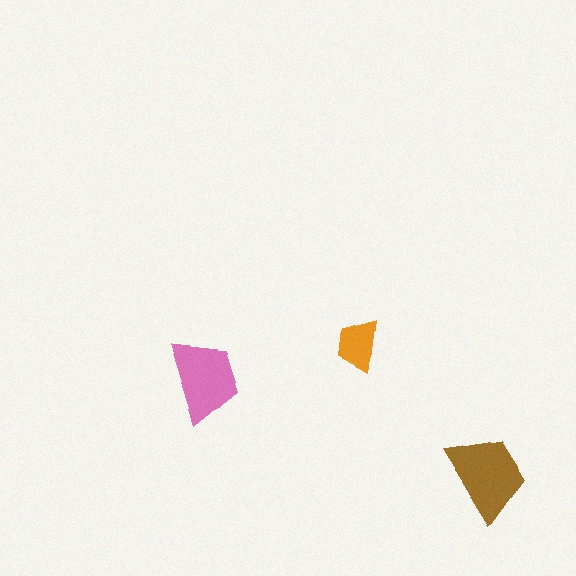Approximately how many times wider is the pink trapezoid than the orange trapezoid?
About 1.5 times wider.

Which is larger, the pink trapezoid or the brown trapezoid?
The brown one.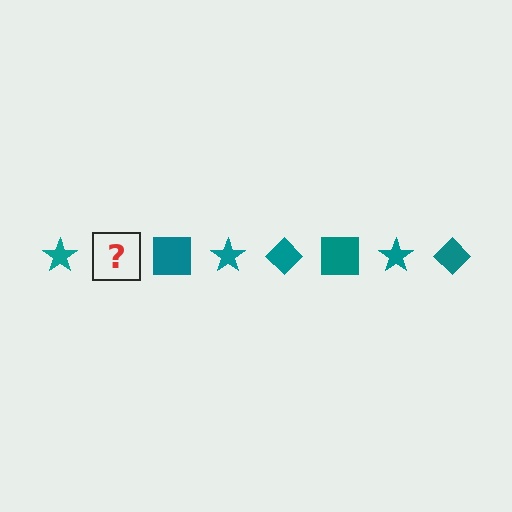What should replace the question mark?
The question mark should be replaced with a teal diamond.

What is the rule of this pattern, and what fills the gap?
The rule is that the pattern cycles through star, diamond, square shapes in teal. The gap should be filled with a teal diamond.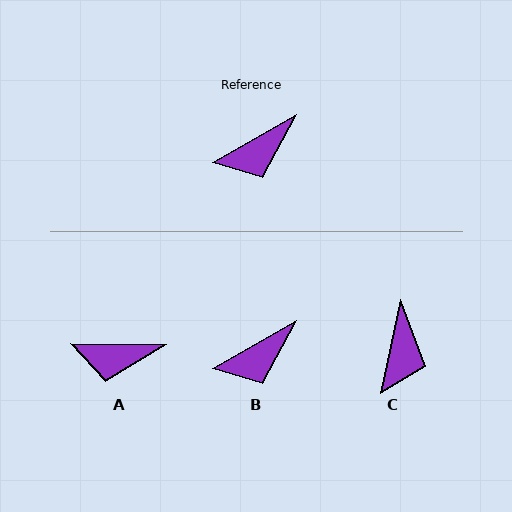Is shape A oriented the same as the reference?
No, it is off by about 31 degrees.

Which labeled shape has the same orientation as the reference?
B.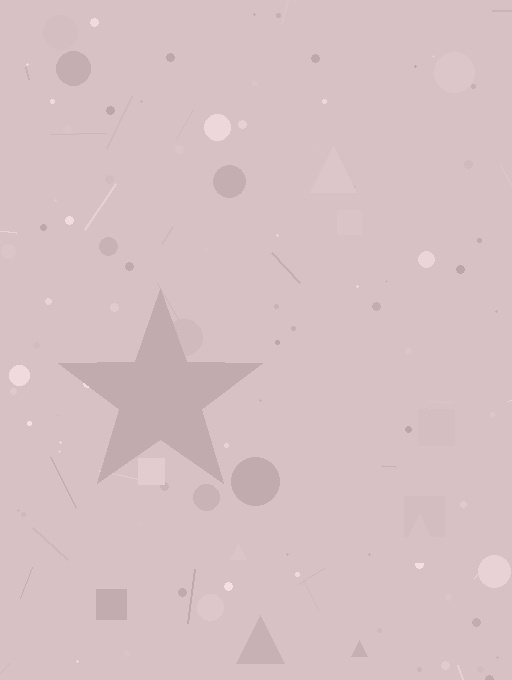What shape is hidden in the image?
A star is hidden in the image.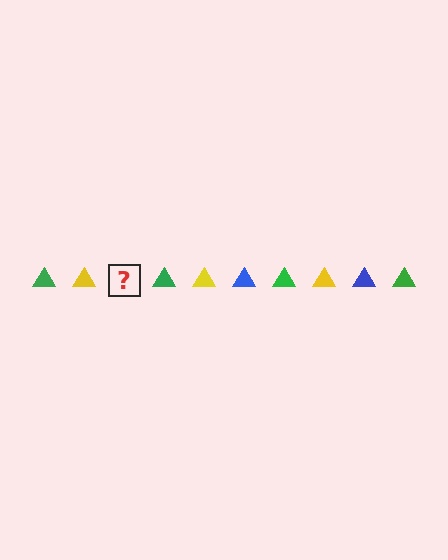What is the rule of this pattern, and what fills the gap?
The rule is that the pattern cycles through green, yellow, blue triangles. The gap should be filled with a blue triangle.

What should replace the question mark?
The question mark should be replaced with a blue triangle.